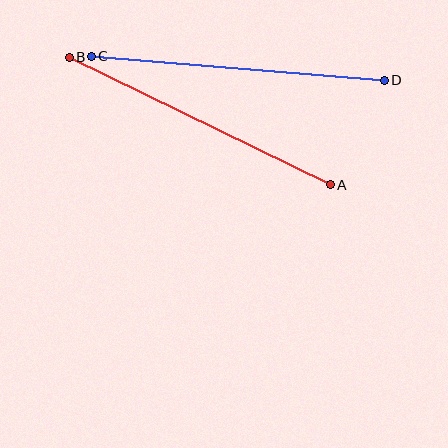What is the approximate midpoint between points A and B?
The midpoint is at approximately (200, 121) pixels.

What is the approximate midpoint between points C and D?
The midpoint is at approximately (238, 68) pixels.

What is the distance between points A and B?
The distance is approximately 291 pixels.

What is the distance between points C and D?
The distance is approximately 294 pixels.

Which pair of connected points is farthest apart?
Points C and D are farthest apart.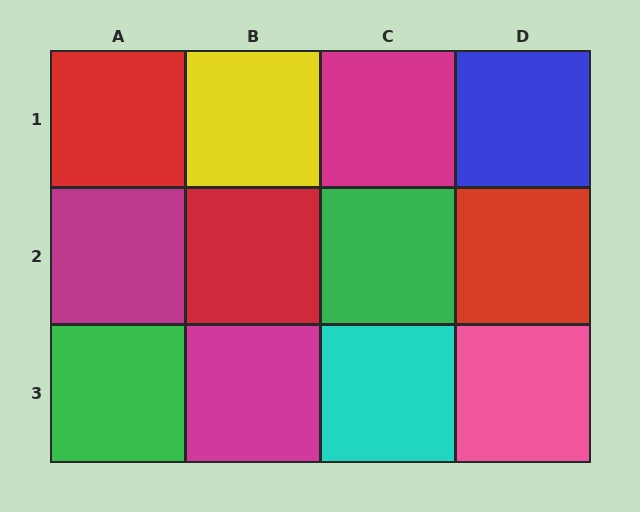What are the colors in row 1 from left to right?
Red, yellow, magenta, blue.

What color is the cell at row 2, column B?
Red.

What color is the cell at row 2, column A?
Magenta.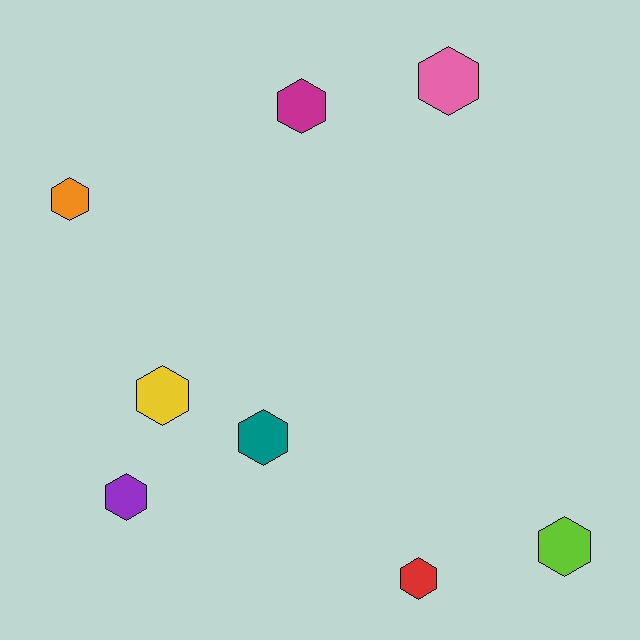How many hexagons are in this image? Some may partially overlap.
There are 8 hexagons.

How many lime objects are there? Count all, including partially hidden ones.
There is 1 lime object.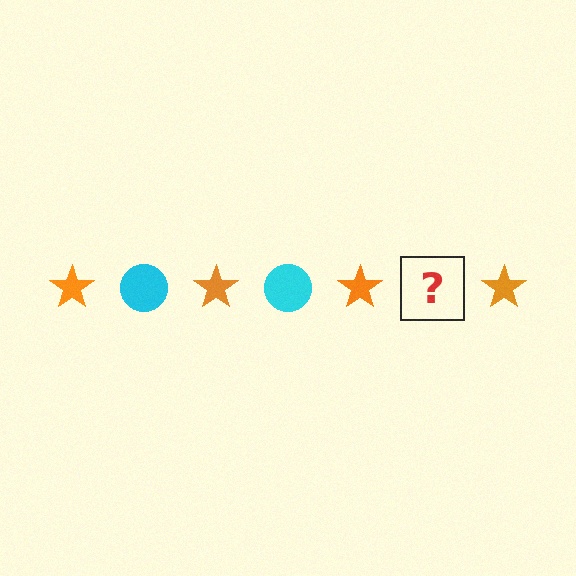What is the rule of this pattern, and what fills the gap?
The rule is that the pattern alternates between orange star and cyan circle. The gap should be filled with a cyan circle.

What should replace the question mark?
The question mark should be replaced with a cyan circle.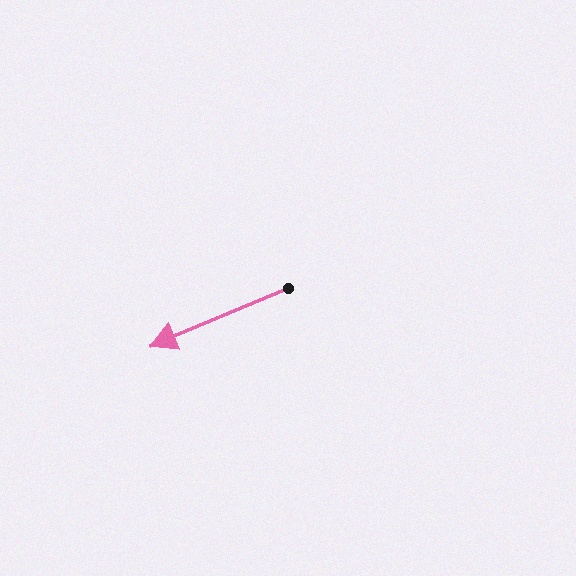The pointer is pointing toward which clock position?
Roughly 8 o'clock.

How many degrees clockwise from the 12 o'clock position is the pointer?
Approximately 247 degrees.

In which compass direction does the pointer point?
Southwest.